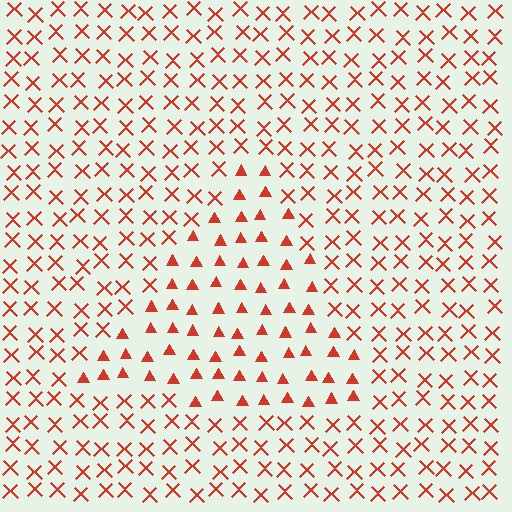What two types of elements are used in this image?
The image uses triangles inside the triangle region and X marks outside it.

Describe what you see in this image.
The image is filled with small red elements arranged in a uniform grid. A triangle-shaped region contains triangles, while the surrounding area contains X marks. The boundary is defined purely by the change in element shape.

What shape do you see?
I see a triangle.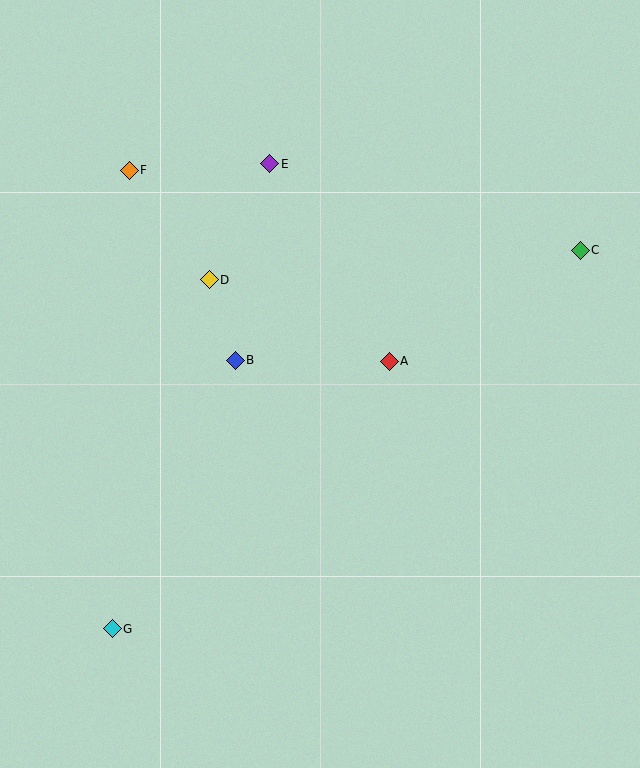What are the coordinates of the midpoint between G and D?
The midpoint between G and D is at (161, 454).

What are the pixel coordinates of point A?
Point A is at (389, 361).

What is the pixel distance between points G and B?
The distance between G and B is 295 pixels.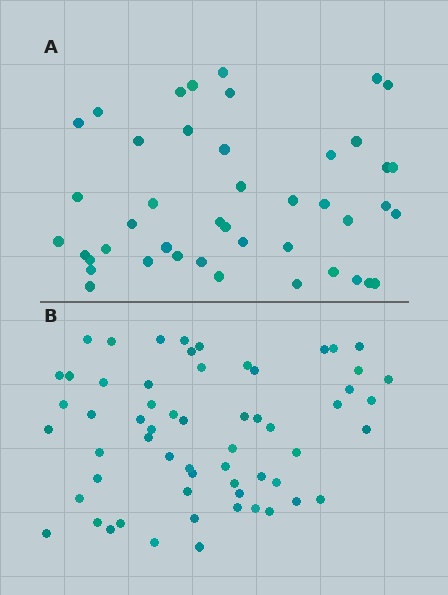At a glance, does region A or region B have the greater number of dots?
Region B (the bottom region) has more dots.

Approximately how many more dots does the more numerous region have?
Region B has approximately 15 more dots than region A.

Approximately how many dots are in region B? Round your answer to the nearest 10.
About 60 dots.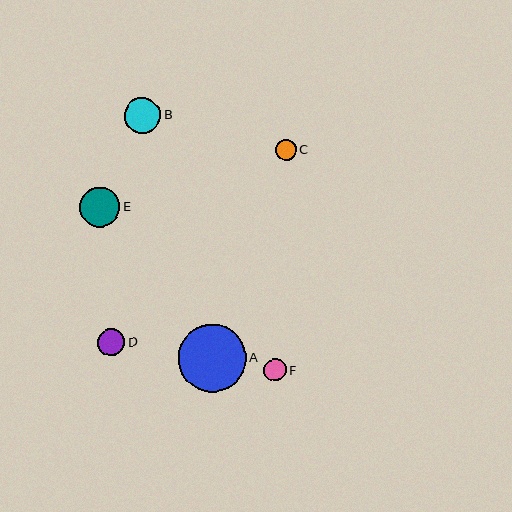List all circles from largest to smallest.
From largest to smallest: A, E, B, D, F, C.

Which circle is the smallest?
Circle C is the smallest with a size of approximately 21 pixels.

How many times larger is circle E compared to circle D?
Circle E is approximately 1.5 times the size of circle D.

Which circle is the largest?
Circle A is the largest with a size of approximately 68 pixels.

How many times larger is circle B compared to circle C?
Circle B is approximately 1.7 times the size of circle C.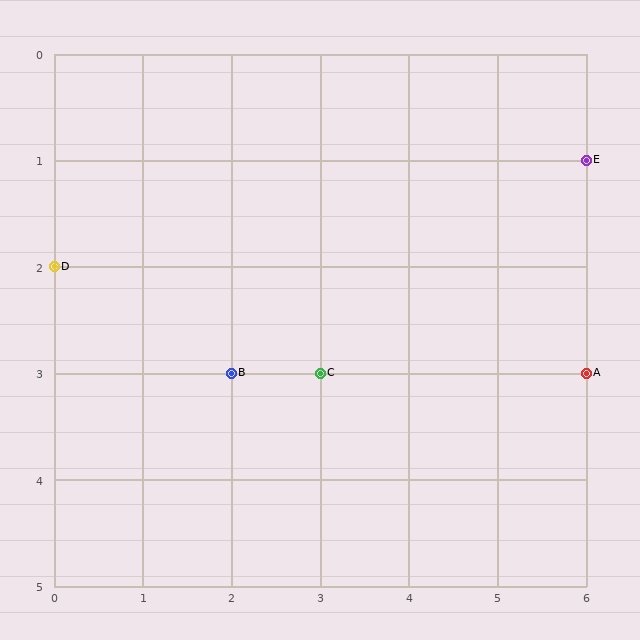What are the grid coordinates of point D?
Point D is at grid coordinates (0, 2).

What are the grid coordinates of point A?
Point A is at grid coordinates (6, 3).